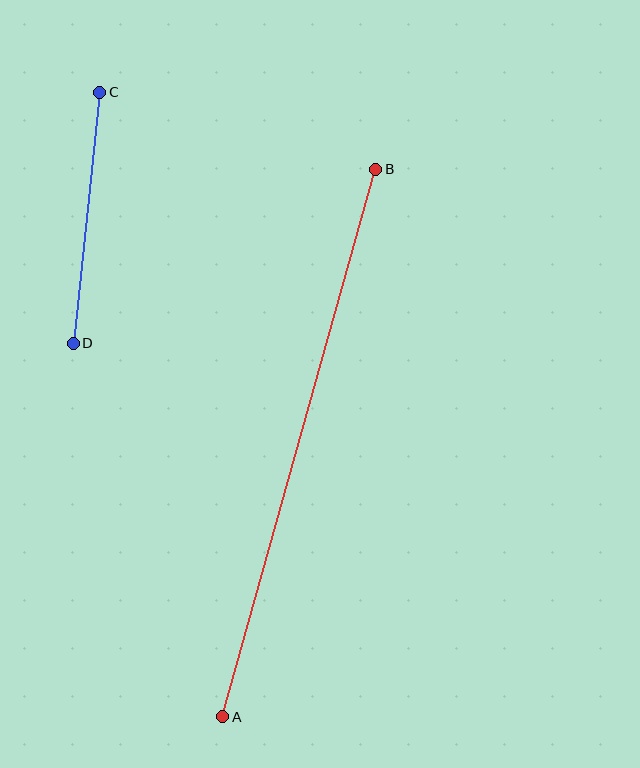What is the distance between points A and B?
The distance is approximately 569 pixels.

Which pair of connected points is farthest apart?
Points A and B are farthest apart.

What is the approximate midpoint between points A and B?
The midpoint is at approximately (299, 443) pixels.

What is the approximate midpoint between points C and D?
The midpoint is at approximately (87, 218) pixels.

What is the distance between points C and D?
The distance is approximately 253 pixels.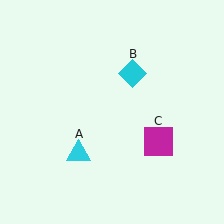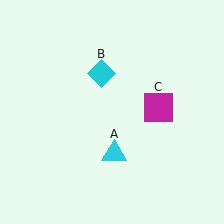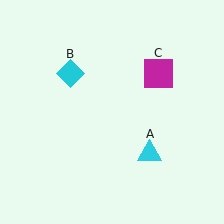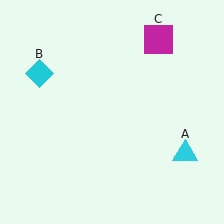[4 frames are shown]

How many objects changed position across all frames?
3 objects changed position: cyan triangle (object A), cyan diamond (object B), magenta square (object C).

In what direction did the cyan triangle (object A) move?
The cyan triangle (object A) moved right.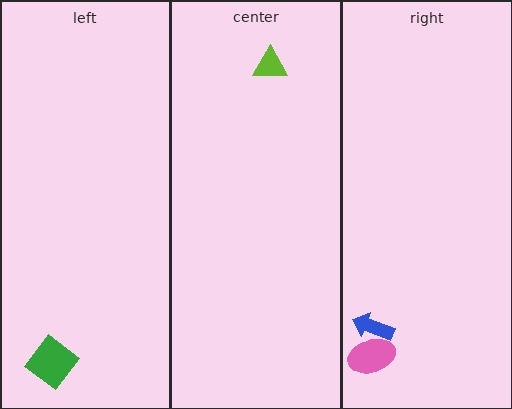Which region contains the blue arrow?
The right region.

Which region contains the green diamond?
The left region.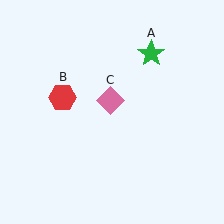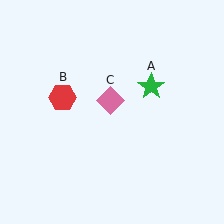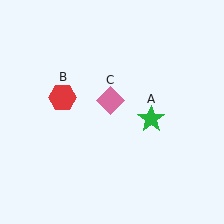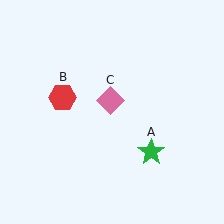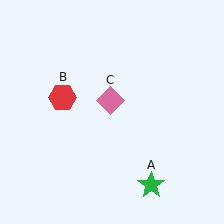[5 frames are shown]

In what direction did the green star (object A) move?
The green star (object A) moved down.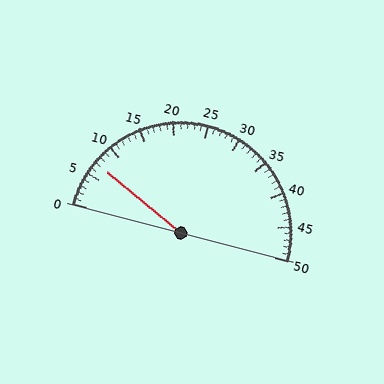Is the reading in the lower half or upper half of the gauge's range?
The reading is in the lower half of the range (0 to 50).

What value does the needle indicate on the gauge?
The needle indicates approximately 7.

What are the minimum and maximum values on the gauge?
The gauge ranges from 0 to 50.